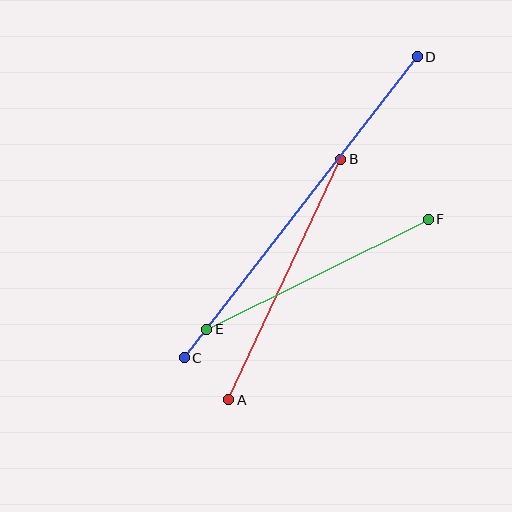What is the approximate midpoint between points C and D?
The midpoint is at approximately (301, 207) pixels.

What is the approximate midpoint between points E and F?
The midpoint is at approximately (318, 274) pixels.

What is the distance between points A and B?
The distance is approximately 265 pixels.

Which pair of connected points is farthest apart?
Points C and D are farthest apart.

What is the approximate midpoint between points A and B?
The midpoint is at approximately (285, 279) pixels.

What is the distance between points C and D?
The distance is approximately 381 pixels.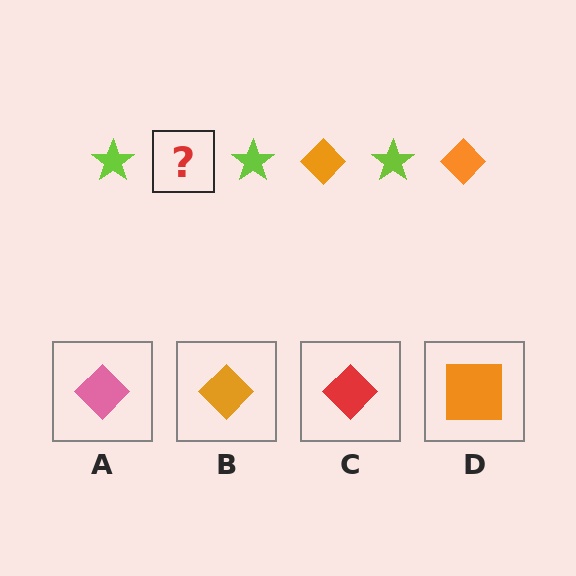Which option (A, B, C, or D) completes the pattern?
B.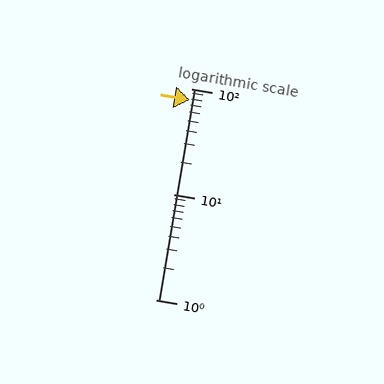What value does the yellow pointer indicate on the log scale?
The pointer indicates approximately 78.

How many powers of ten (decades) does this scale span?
The scale spans 2 decades, from 1 to 100.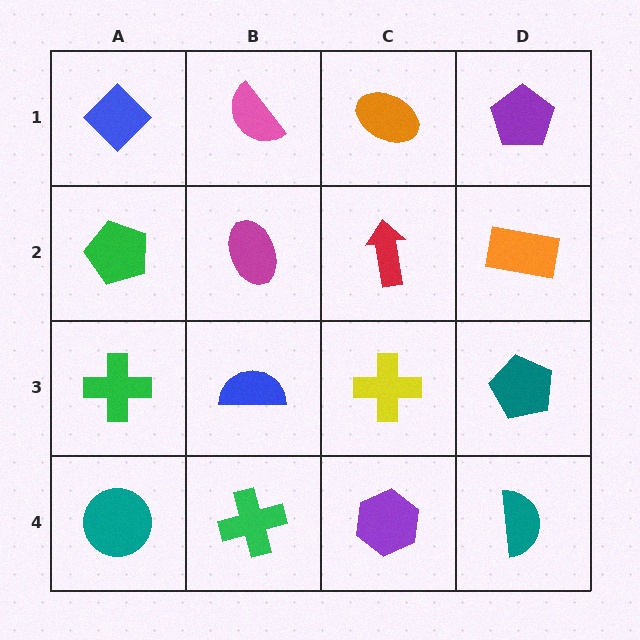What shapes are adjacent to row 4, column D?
A teal pentagon (row 3, column D), a purple hexagon (row 4, column C).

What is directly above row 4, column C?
A yellow cross.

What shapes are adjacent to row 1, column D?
An orange rectangle (row 2, column D), an orange ellipse (row 1, column C).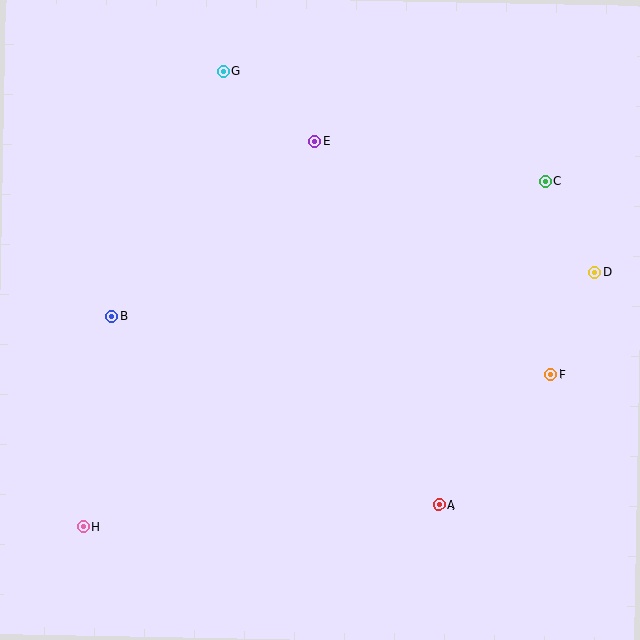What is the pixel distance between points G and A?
The distance between G and A is 485 pixels.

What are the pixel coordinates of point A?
Point A is at (439, 505).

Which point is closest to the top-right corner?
Point C is closest to the top-right corner.